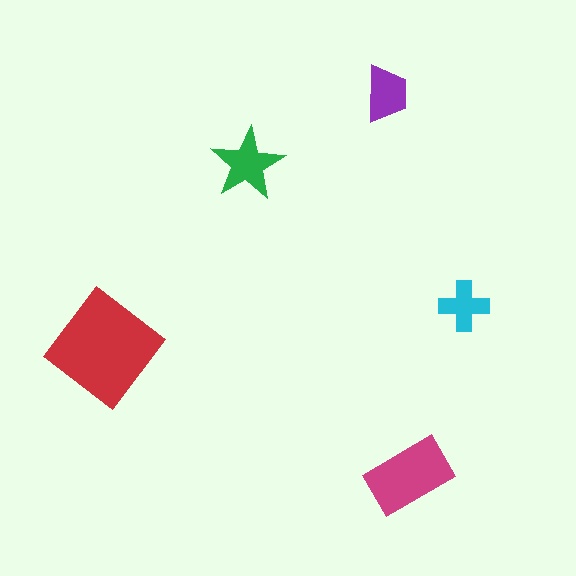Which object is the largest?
The red diamond.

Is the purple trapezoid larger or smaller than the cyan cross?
Larger.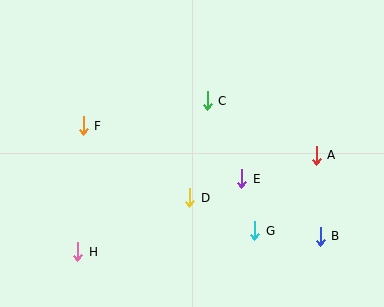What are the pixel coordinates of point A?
Point A is at (316, 155).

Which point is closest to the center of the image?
Point D at (190, 198) is closest to the center.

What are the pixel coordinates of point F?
Point F is at (83, 126).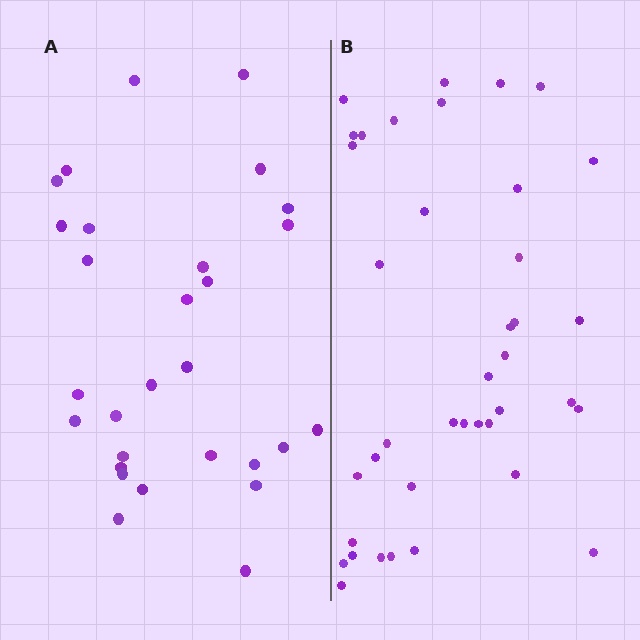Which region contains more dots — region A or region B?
Region B (the right region) has more dots.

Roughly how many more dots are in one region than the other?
Region B has roughly 10 or so more dots than region A.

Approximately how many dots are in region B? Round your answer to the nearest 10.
About 40 dots. (The exact count is 39, which rounds to 40.)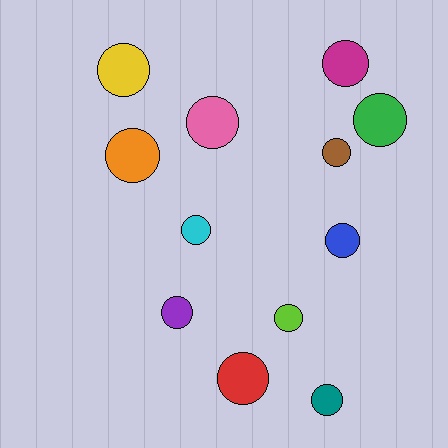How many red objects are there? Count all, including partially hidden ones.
There is 1 red object.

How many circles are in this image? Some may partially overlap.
There are 12 circles.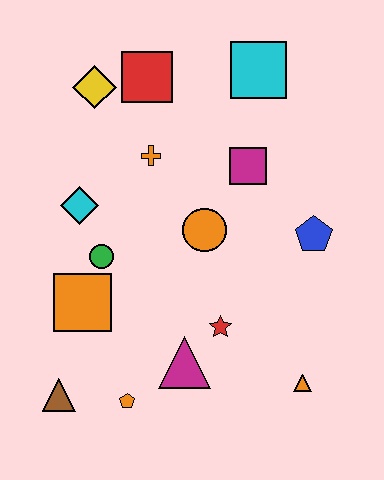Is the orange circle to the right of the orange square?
Yes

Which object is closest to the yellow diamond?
The red square is closest to the yellow diamond.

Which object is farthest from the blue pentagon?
The brown triangle is farthest from the blue pentagon.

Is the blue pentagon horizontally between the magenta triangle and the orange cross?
No